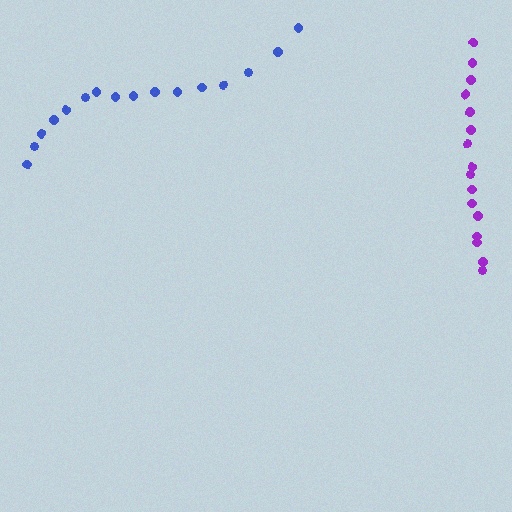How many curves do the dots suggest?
There are 2 distinct paths.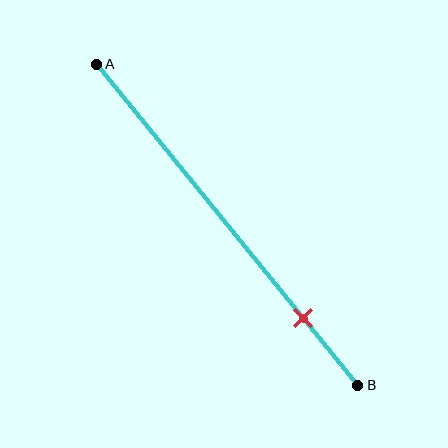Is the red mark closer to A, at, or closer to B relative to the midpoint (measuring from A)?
The red mark is closer to point B than the midpoint of segment AB.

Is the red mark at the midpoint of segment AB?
No, the mark is at about 80% from A, not at the 50% midpoint.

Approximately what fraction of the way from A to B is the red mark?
The red mark is approximately 80% of the way from A to B.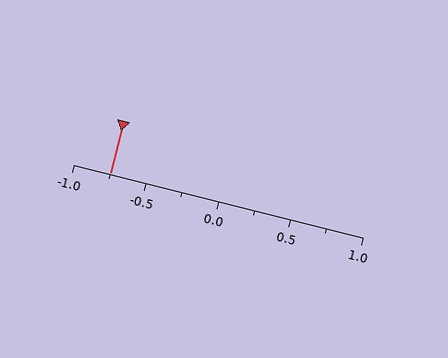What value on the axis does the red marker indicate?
The marker indicates approximately -0.75.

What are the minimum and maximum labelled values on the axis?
The axis runs from -1.0 to 1.0.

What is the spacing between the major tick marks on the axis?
The major ticks are spaced 0.5 apart.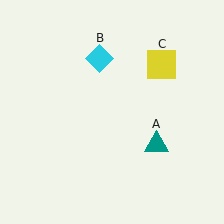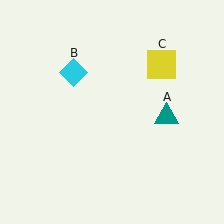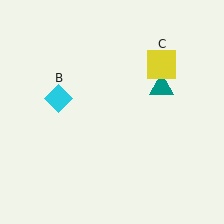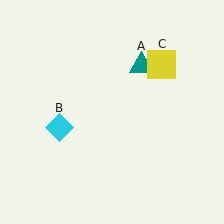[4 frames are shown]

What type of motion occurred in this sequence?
The teal triangle (object A), cyan diamond (object B) rotated counterclockwise around the center of the scene.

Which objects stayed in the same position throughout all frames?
Yellow square (object C) remained stationary.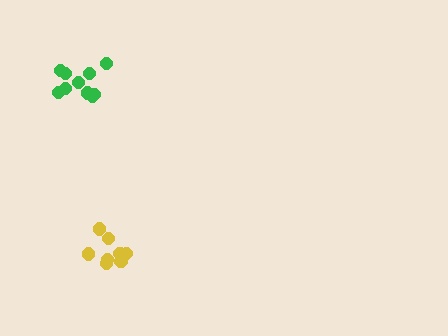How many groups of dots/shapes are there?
There are 2 groups.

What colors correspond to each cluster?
The clusters are colored: yellow, green.